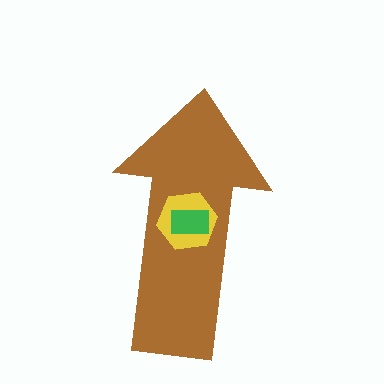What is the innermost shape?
The green rectangle.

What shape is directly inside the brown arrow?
The yellow hexagon.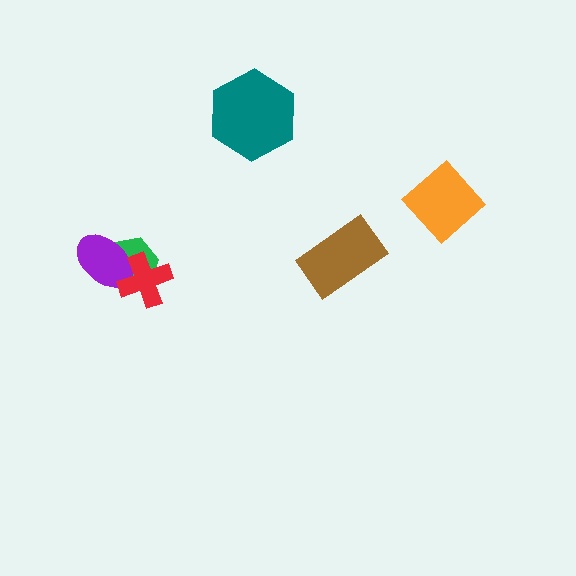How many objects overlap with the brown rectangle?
0 objects overlap with the brown rectangle.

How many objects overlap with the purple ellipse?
2 objects overlap with the purple ellipse.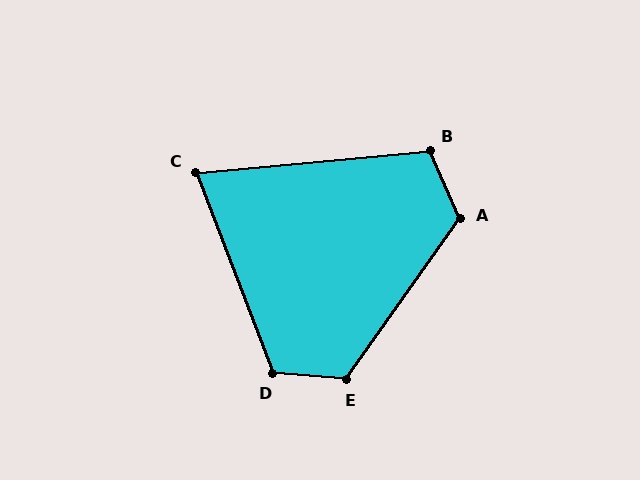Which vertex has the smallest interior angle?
C, at approximately 74 degrees.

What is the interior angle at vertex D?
Approximately 115 degrees (obtuse).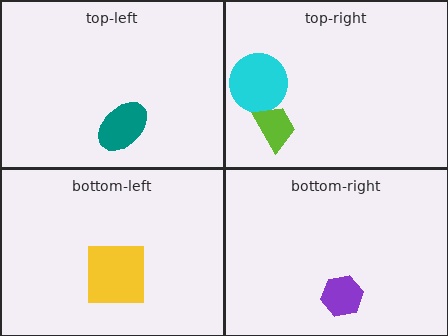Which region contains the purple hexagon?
The bottom-right region.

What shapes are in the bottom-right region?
The purple hexagon.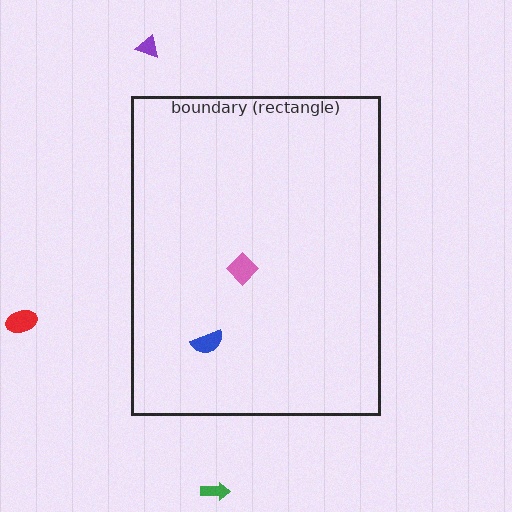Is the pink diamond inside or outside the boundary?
Inside.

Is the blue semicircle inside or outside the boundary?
Inside.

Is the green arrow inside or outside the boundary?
Outside.